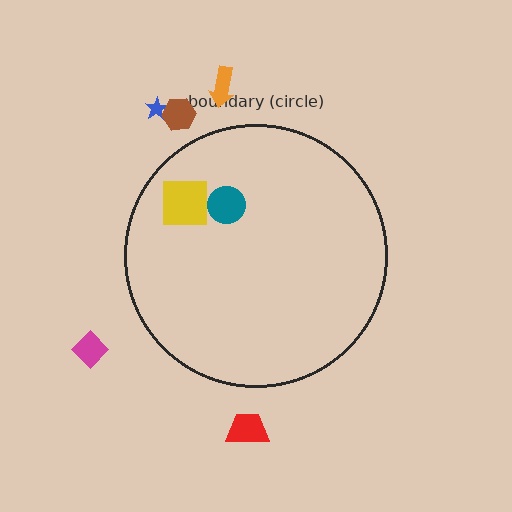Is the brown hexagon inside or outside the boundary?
Outside.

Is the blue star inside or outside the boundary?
Outside.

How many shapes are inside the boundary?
2 inside, 5 outside.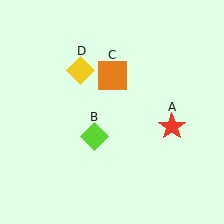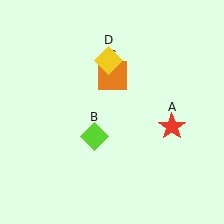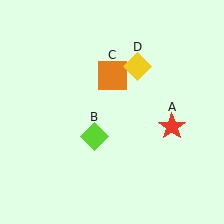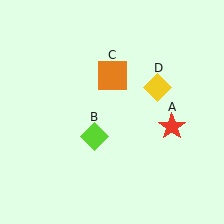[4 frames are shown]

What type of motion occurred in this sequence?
The yellow diamond (object D) rotated clockwise around the center of the scene.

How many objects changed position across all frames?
1 object changed position: yellow diamond (object D).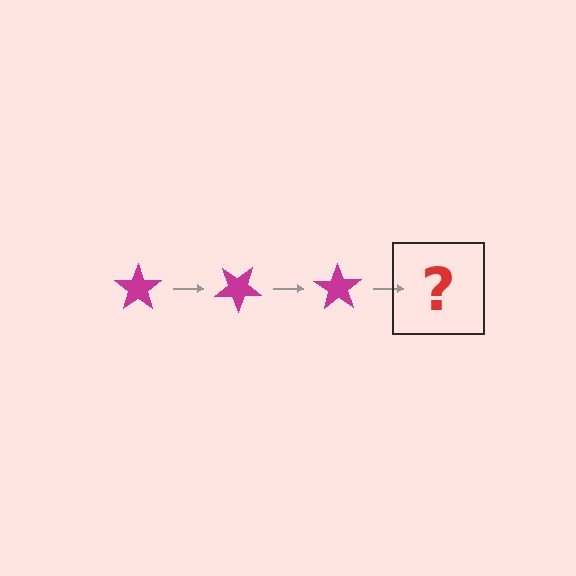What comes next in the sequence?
The next element should be a magenta star rotated 105 degrees.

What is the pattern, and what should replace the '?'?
The pattern is that the star rotates 35 degrees each step. The '?' should be a magenta star rotated 105 degrees.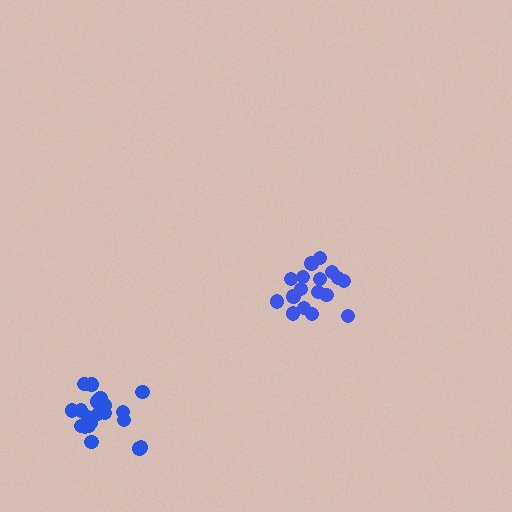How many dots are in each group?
Group 1: 17 dots, Group 2: 20 dots (37 total).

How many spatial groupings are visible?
There are 2 spatial groupings.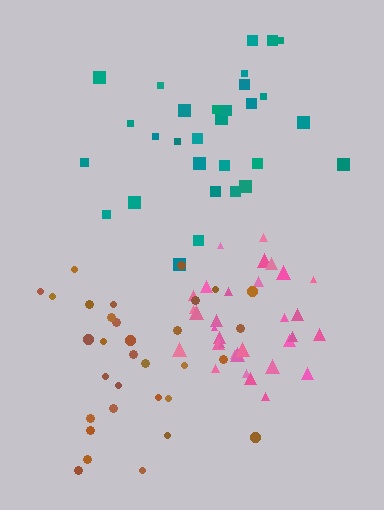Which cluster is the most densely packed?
Pink.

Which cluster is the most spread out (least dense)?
Brown.